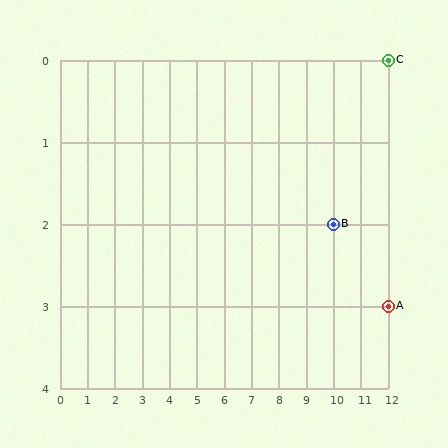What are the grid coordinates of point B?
Point B is at grid coordinates (10, 2).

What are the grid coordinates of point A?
Point A is at grid coordinates (12, 3).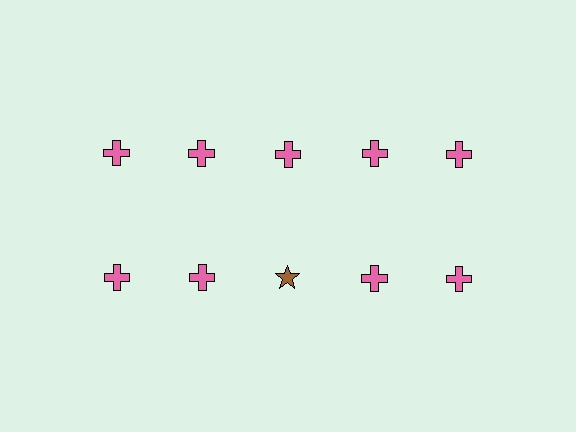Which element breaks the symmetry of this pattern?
The brown star in the second row, center column breaks the symmetry. All other shapes are pink crosses.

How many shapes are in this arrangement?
There are 10 shapes arranged in a grid pattern.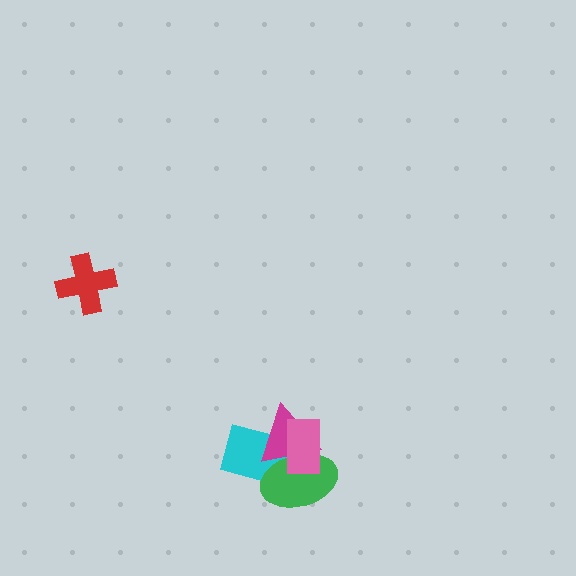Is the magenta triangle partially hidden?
Yes, it is partially covered by another shape.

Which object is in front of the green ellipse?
The pink rectangle is in front of the green ellipse.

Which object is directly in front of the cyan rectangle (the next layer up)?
The magenta triangle is directly in front of the cyan rectangle.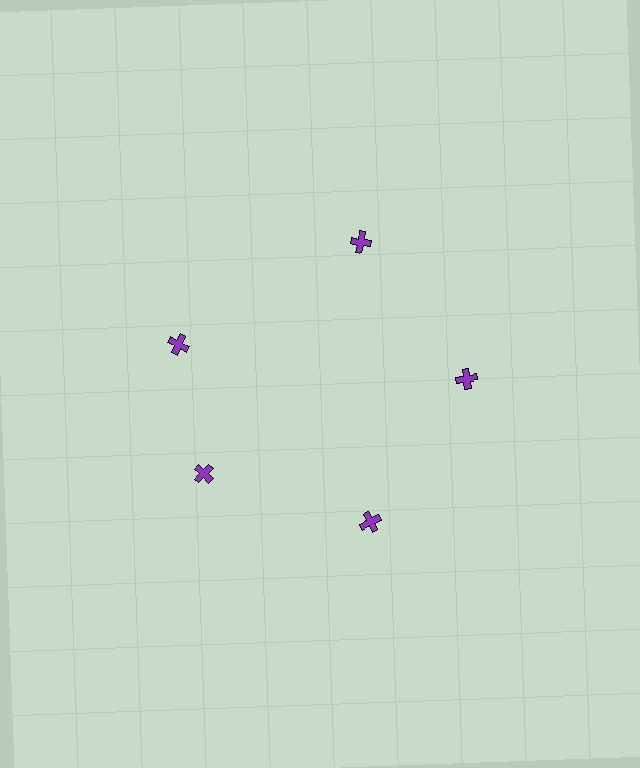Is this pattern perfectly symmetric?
No. The 5 purple crosses are arranged in a ring, but one element near the 10 o'clock position is rotated out of alignment along the ring, breaking the 5-fold rotational symmetry.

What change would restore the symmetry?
The symmetry would be restored by rotating it back into even spacing with its neighbors so that all 5 crosses sit at equal angles and equal distance from the center.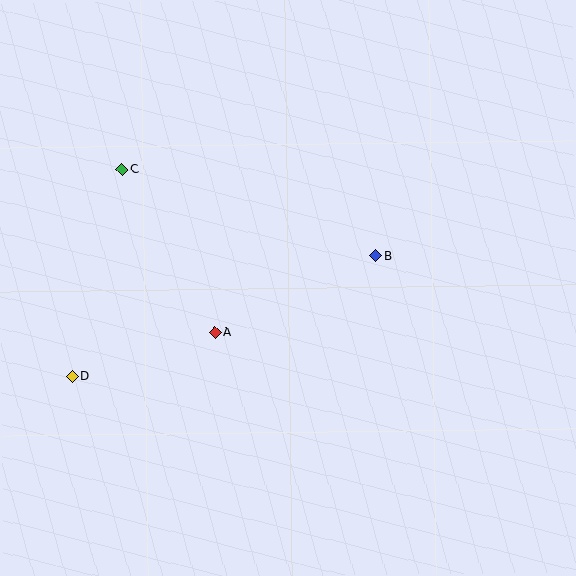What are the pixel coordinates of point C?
Point C is at (122, 169).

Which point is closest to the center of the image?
Point A at (215, 332) is closest to the center.